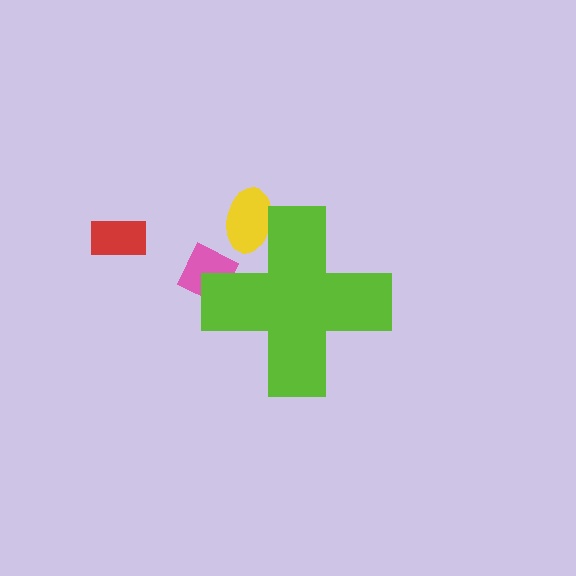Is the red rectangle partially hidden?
No, the red rectangle is fully visible.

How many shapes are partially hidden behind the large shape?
2 shapes are partially hidden.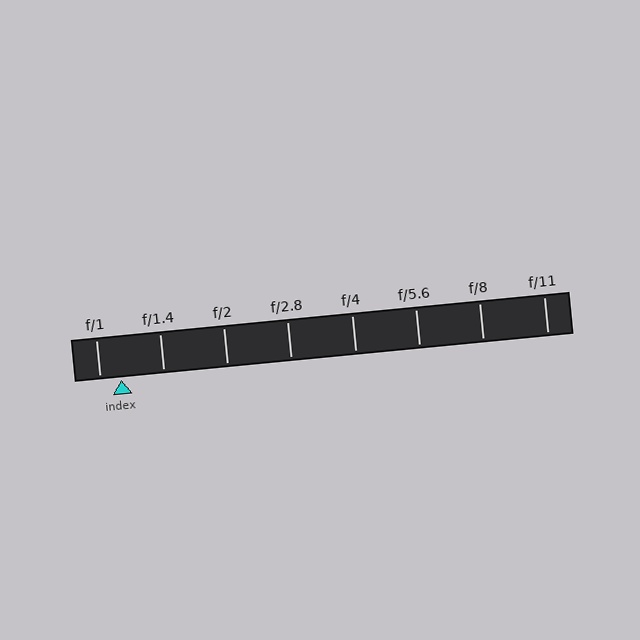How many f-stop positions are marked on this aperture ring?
There are 8 f-stop positions marked.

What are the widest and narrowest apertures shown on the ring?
The widest aperture shown is f/1 and the narrowest is f/11.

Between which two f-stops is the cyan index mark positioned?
The index mark is between f/1 and f/1.4.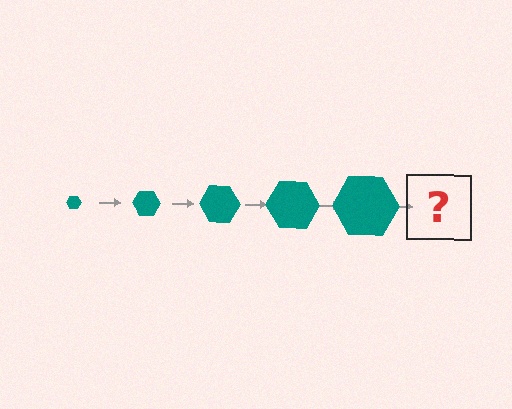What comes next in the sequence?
The next element should be a teal hexagon, larger than the previous one.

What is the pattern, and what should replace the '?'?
The pattern is that the hexagon gets progressively larger each step. The '?' should be a teal hexagon, larger than the previous one.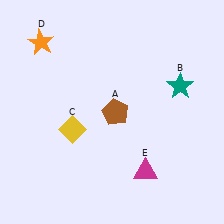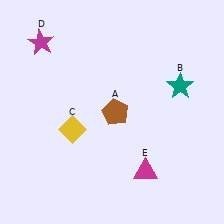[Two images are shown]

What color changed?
The star (D) changed from orange in Image 1 to magenta in Image 2.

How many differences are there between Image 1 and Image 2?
There is 1 difference between the two images.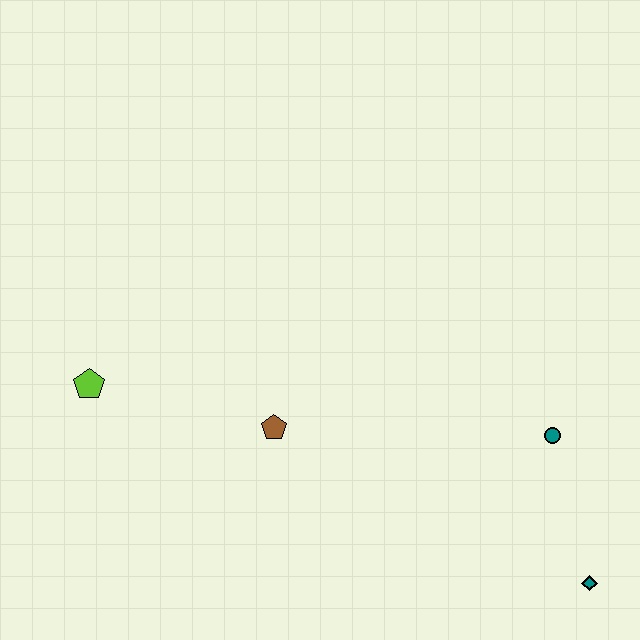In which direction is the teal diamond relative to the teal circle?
The teal diamond is below the teal circle.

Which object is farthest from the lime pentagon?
The teal diamond is farthest from the lime pentagon.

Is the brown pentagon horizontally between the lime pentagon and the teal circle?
Yes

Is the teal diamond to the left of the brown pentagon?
No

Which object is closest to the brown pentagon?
The lime pentagon is closest to the brown pentagon.